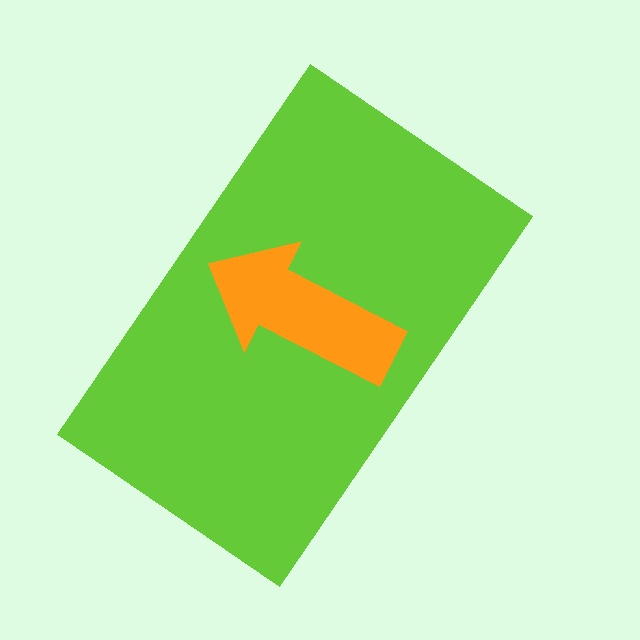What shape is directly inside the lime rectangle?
The orange arrow.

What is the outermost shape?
The lime rectangle.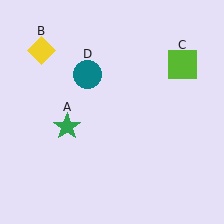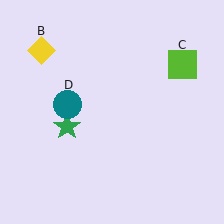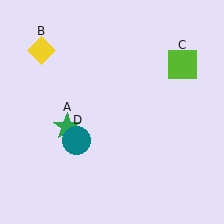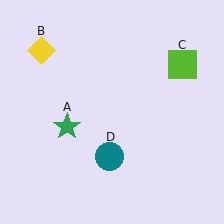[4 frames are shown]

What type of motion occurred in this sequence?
The teal circle (object D) rotated counterclockwise around the center of the scene.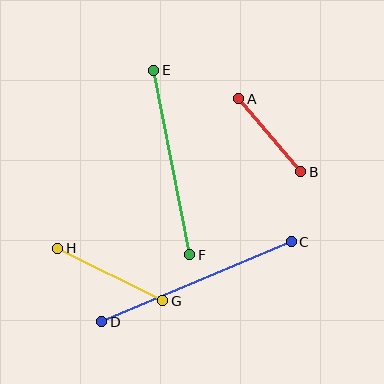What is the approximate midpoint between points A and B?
The midpoint is at approximately (270, 135) pixels.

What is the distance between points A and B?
The distance is approximately 96 pixels.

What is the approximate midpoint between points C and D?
The midpoint is at approximately (197, 282) pixels.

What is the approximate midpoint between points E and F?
The midpoint is at approximately (172, 162) pixels.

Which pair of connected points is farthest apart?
Points C and D are farthest apart.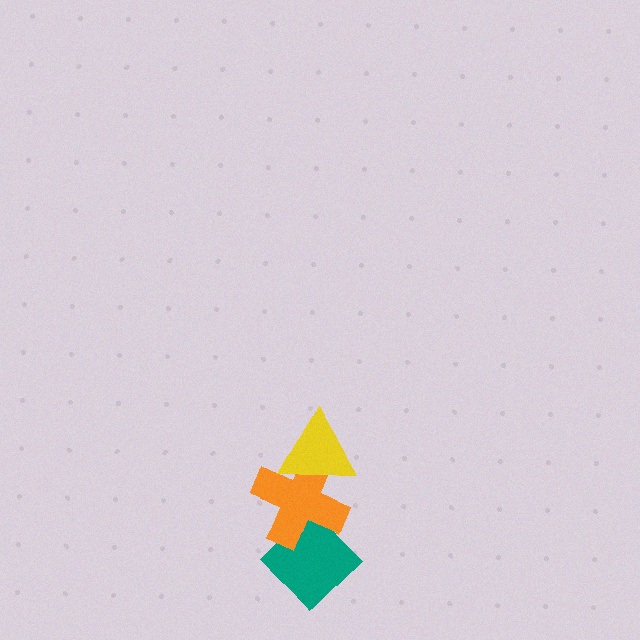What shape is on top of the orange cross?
The yellow triangle is on top of the orange cross.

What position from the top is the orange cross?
The orange cross is 2nd from the top.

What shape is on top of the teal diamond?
The orange cross is on top of the teal diamond.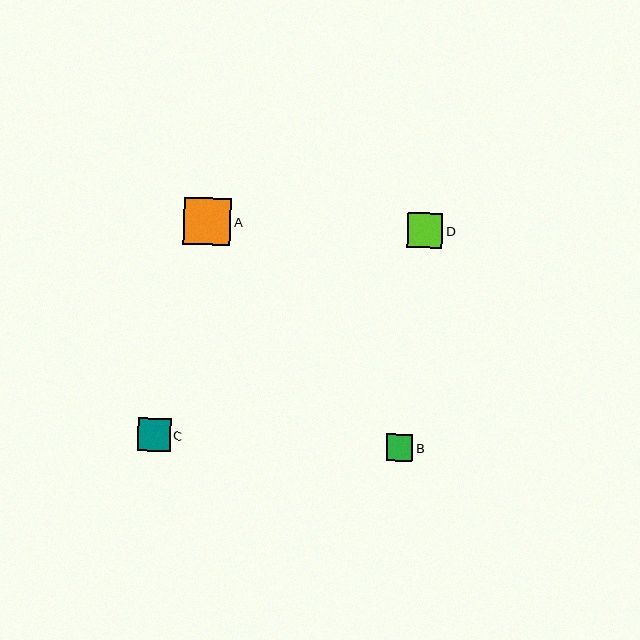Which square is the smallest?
Square B is the smallest with a size of approximately 27 pixels.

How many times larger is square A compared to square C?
Square A is approximately 1.4 times the size of square C.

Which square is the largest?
Square A is the largest with a size of approximately 47 pixels.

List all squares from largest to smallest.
From largest to smallest: A, D, C, B.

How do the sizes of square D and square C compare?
Square D and square C are approximately the same size.